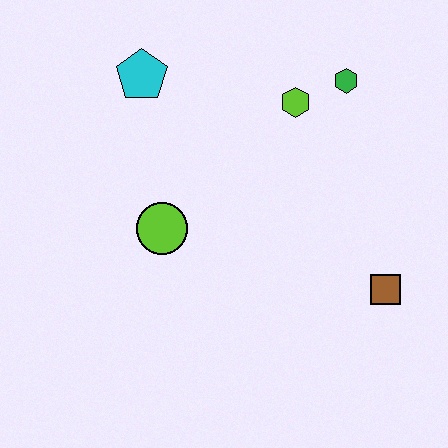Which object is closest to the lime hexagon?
The green hexagon is closest to the lime hexagon.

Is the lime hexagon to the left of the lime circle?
No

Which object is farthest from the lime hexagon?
The brown square is farthest from the lime hexagon.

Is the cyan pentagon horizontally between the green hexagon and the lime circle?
No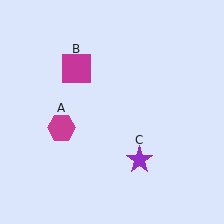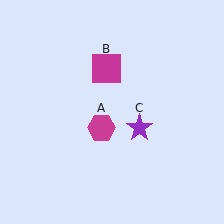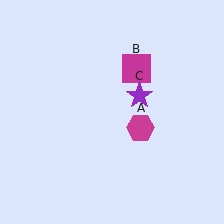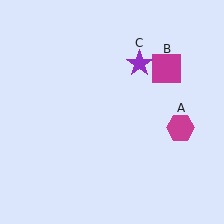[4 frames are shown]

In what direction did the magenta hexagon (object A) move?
The magenta hexagon (object A) moved right.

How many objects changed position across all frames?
3 objects changed position: magenta hexagon (object A), magenta square (object B), purple star (object C).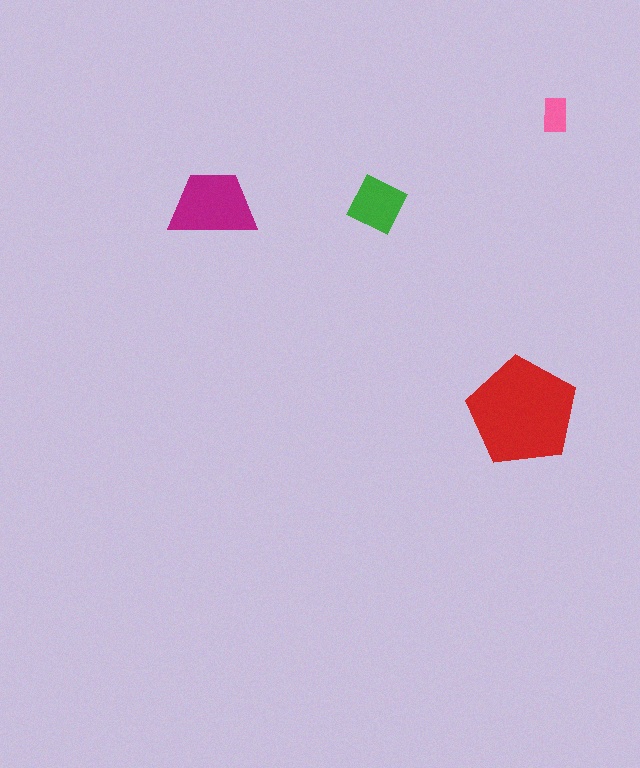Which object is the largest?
The red pentagon.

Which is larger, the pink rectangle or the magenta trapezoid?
The magenta trapezoid.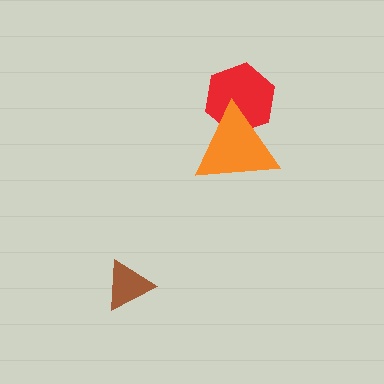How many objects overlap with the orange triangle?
1 object overlaps with the orange triangle.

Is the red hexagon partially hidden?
Yes, it is partially covered by another shape.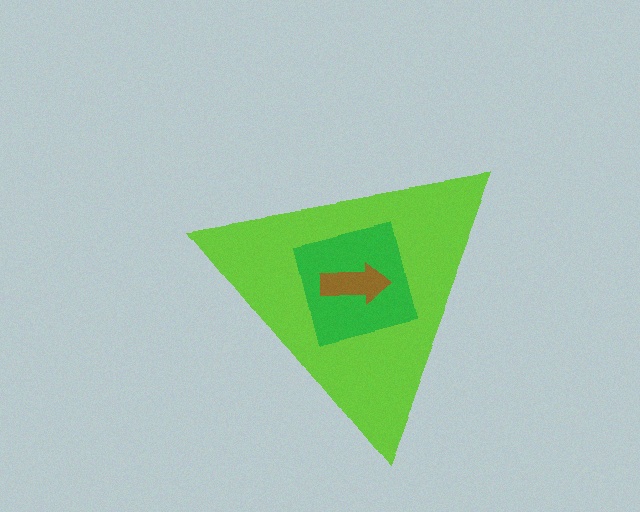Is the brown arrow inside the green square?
Yes.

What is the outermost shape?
The lime triangle.